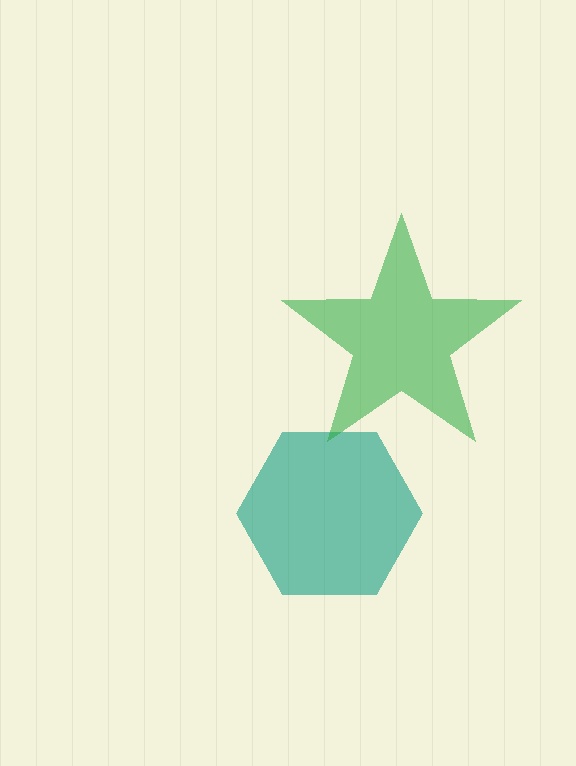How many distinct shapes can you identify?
There are 2 distinct shapes: a teal hexagon, a green star.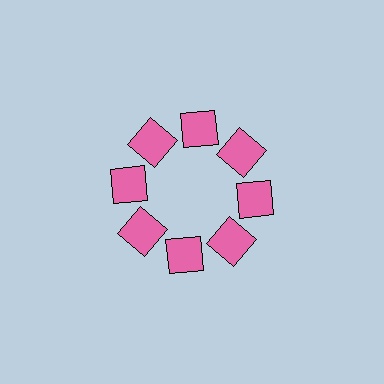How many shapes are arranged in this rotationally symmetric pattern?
There are 8 shapes, arranged in 8 groups of 1.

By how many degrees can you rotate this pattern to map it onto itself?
The pattern maps onto itself every 45 degrees of rotation.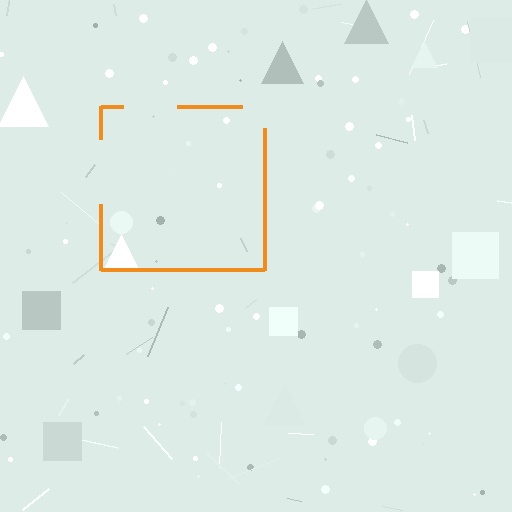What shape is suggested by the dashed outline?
The dashed outline suggests a square.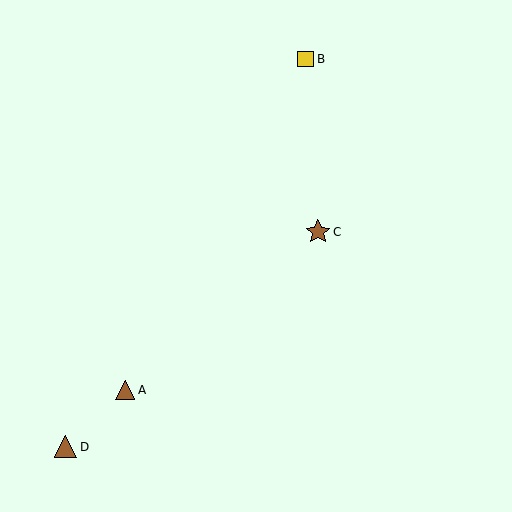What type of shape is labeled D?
Shape D is a brown triangle.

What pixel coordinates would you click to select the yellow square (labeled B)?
Click at (306, 59) to select the yellow square B.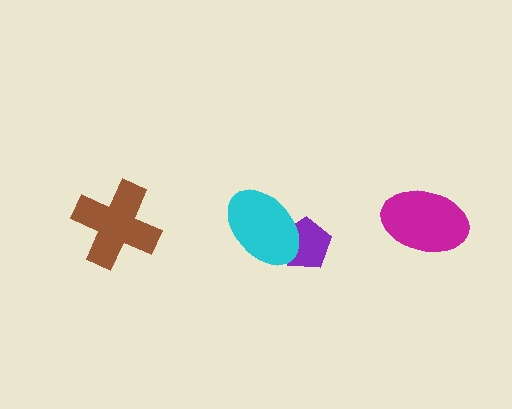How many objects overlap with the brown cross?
0 objects overlap with the brown cross.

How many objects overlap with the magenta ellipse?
0 objects overlap with the magenta ellipse.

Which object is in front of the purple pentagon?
The cyan ellipse is in front of the purple pentagon.